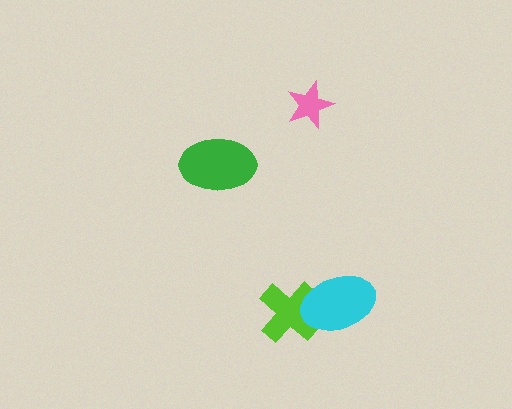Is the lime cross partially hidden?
Yes, it is partially covered by another shape.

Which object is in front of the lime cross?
The cyan ellipse is in front of the lime cross.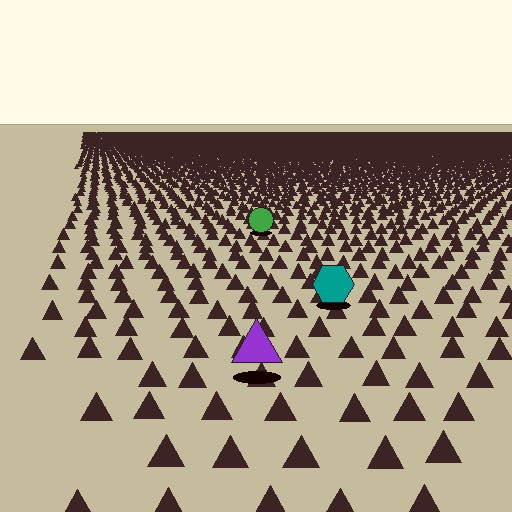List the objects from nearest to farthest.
From nearest to farthest: the purple triangle, the teal hexagon, the green circle.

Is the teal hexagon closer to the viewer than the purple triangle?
No. The purple triangle is closer — you can tell from the texture gradient: the ground texture is coarser near it.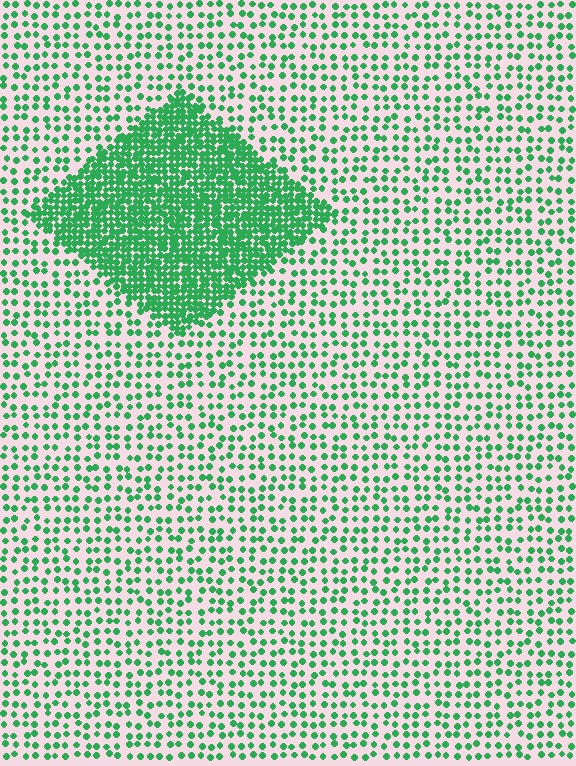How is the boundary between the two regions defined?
The boundary is defined by a change in element density (approximately 2.9x ratio). All elements are the same color, size, and shape.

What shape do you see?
I see a diamond.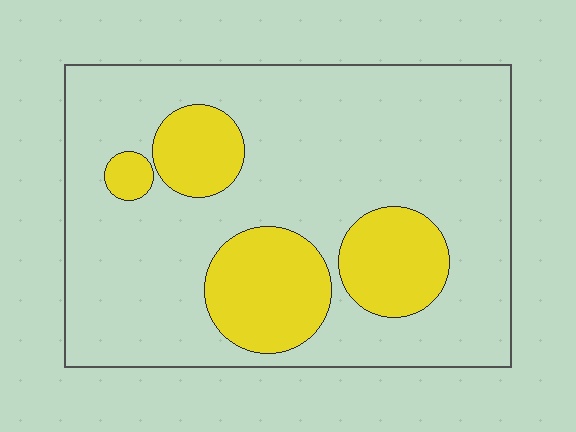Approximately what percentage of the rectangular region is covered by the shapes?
Approximately 25%.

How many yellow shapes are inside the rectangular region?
4.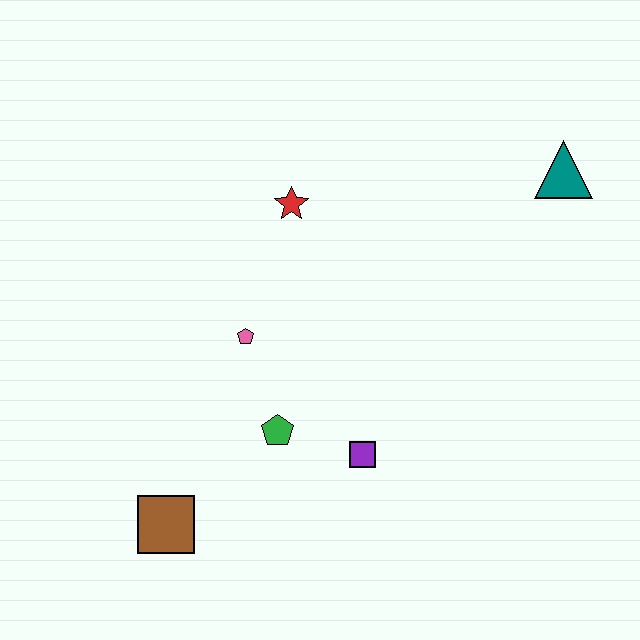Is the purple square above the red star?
No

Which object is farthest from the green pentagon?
The teal triangle is farthest from the green pentagon.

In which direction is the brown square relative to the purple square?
The brown square is to the left of the purple square.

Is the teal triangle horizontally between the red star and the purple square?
No